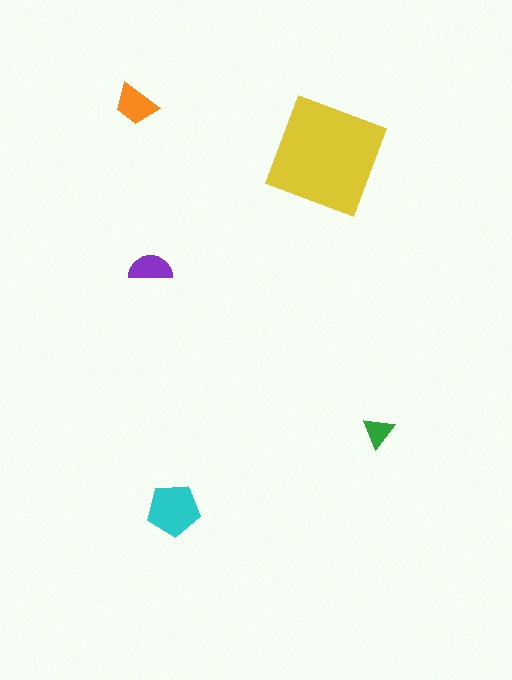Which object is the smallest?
The green triangle.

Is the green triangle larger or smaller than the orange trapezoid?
Smaller.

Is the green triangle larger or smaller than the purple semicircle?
Smaller.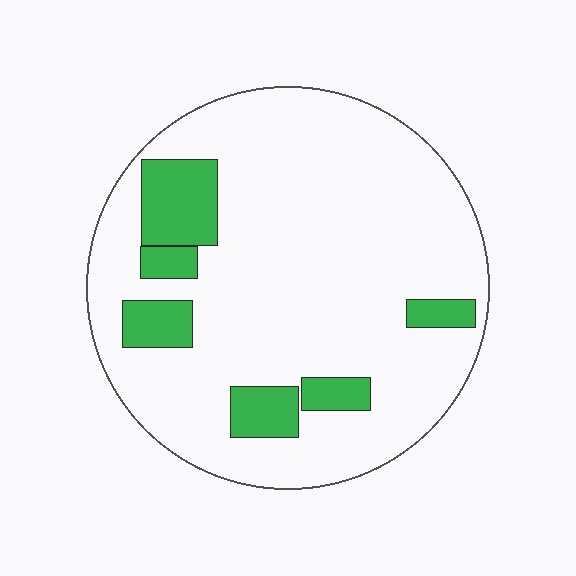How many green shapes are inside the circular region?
6.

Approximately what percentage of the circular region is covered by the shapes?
Approximately 15%.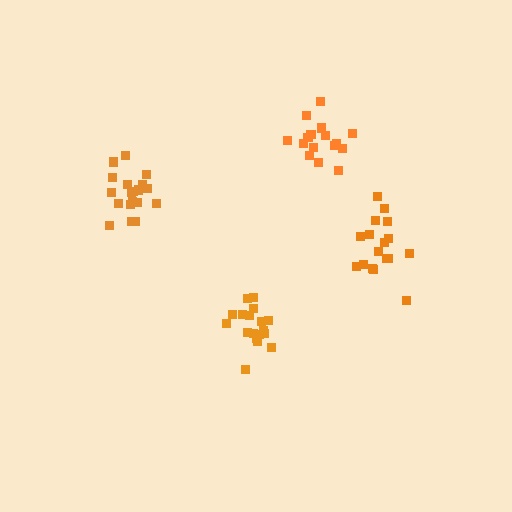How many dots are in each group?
Group 1: 19 dots, Group 2: 17 dots, Group 3: 18 dots, Group 4: 17 dots (71 total).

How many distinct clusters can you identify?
There are 4 distinct clusters.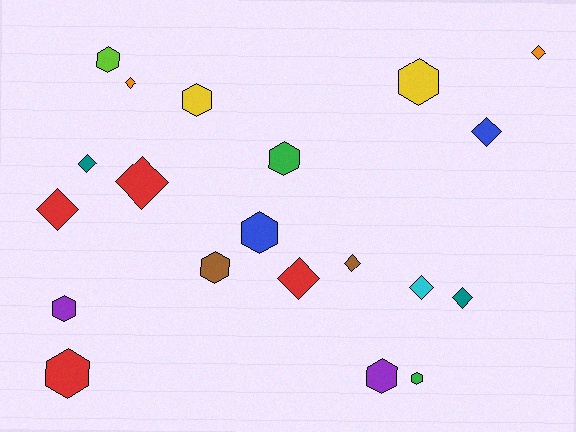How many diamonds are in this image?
There are 10 diamonds.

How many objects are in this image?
There are 20 objects.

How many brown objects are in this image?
There are 2 brown objects.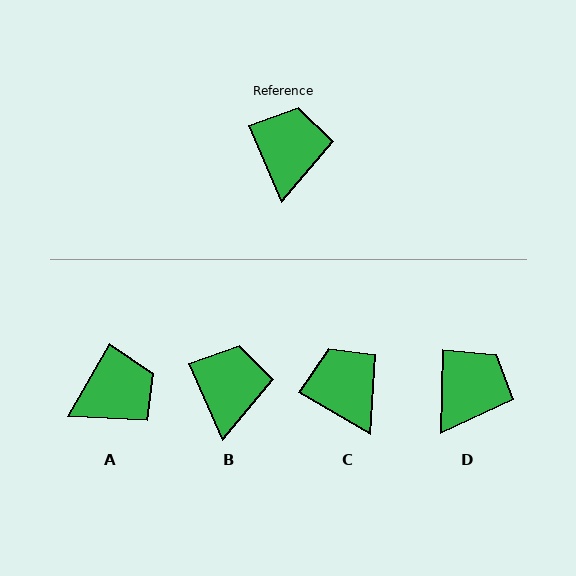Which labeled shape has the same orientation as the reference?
B.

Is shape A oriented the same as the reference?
No, it is off by about 53 degrees.